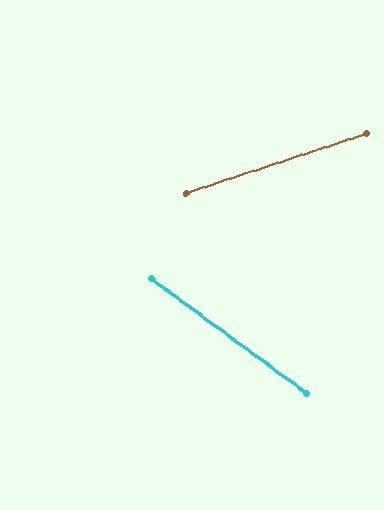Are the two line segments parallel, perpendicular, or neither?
Neither parallel nor perpendicular — they differ by about 55°.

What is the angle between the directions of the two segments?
Approximately 55 degrees.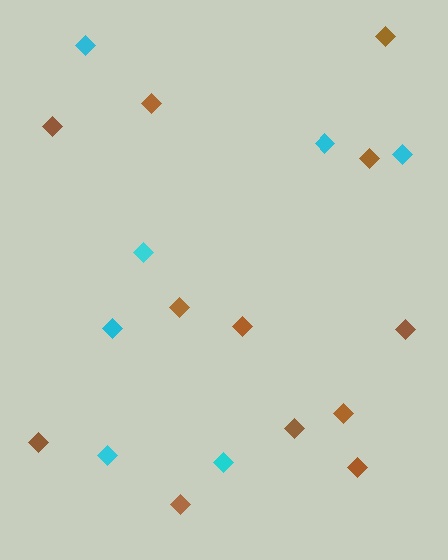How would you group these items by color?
There are 2 groups: one group of cyan diamonds (7) and one group of brown diamonds (12).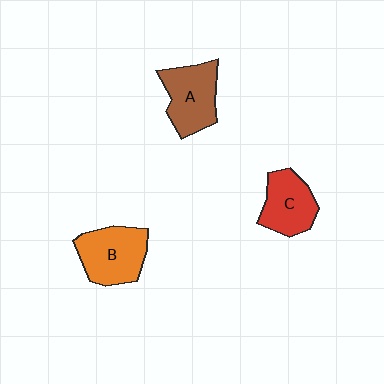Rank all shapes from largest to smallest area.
From largest to smallest: B (orange), A (brown), C (red).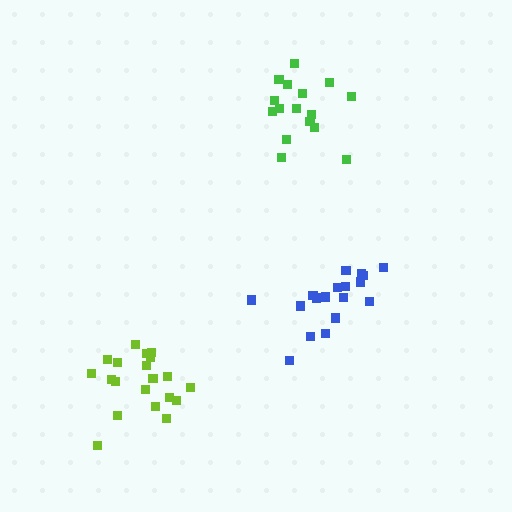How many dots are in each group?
Group 1: 20 dots, Group 2: 18 dots, Group 3: 16 dots (54 total).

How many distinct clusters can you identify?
There are 3 distinct clusters.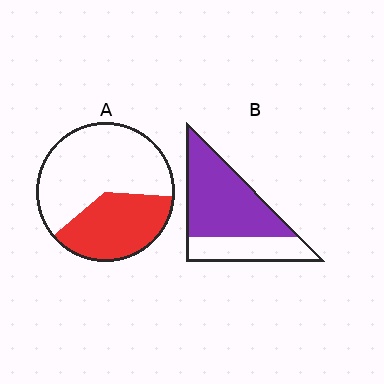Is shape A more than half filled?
No.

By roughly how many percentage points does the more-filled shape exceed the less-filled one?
By roughly 30 percentage points (B over A).